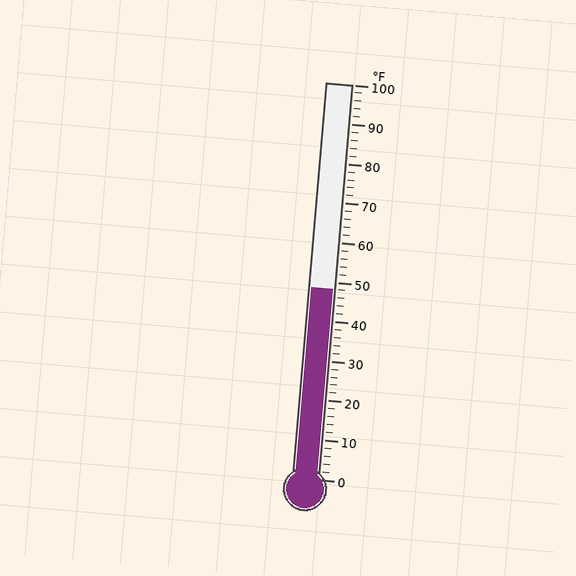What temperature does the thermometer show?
The thermometer shows approximately 48°F.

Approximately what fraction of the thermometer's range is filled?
The thermometer is filled to approximately 50% of its range.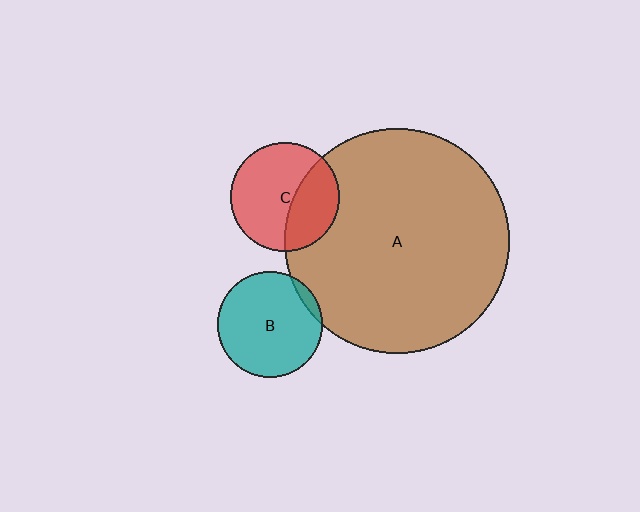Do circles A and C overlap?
Yes.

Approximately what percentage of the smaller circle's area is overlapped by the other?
Approximately 35%.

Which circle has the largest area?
Circle A (brown).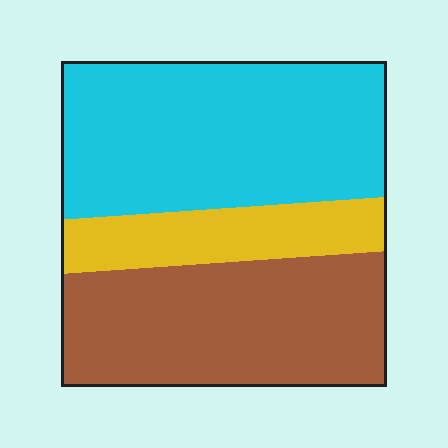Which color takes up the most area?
Cyan, at roughly 45%.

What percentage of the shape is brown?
Brown covers 38% of the shape.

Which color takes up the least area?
Yellow, at roughly 15%.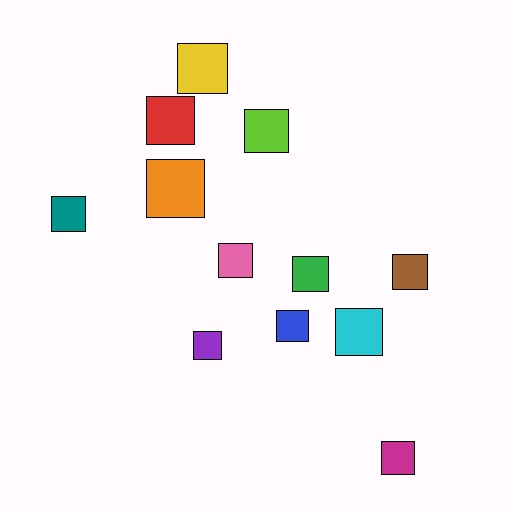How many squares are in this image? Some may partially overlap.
There are 12 squares.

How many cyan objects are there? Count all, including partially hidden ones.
There is 1 cyan object.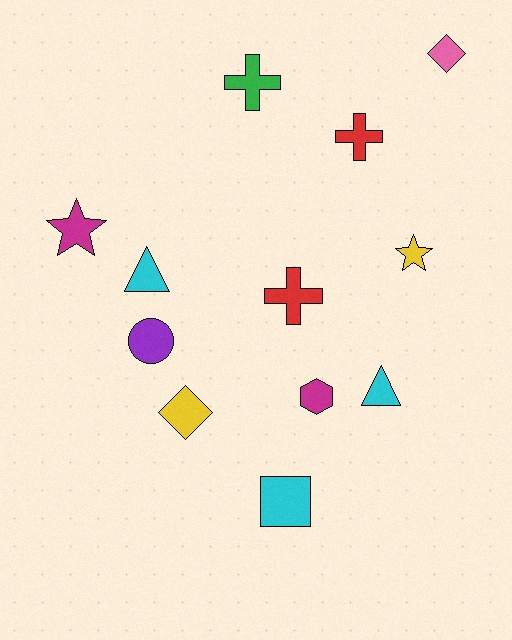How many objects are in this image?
There are 12 objects.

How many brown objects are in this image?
There are no brown objects.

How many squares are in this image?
There is 1 square.